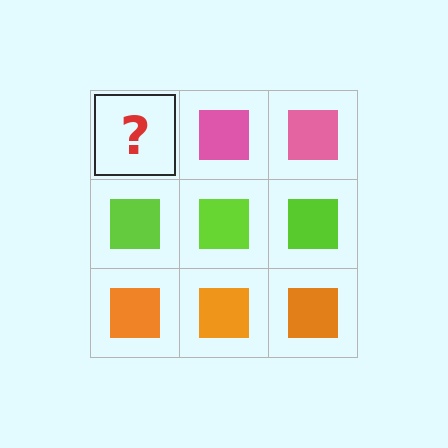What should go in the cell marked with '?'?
The missing cell should contain a pink square.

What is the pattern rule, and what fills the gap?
The rule is that each row has a consistent color. The gap should be filled with a pink square.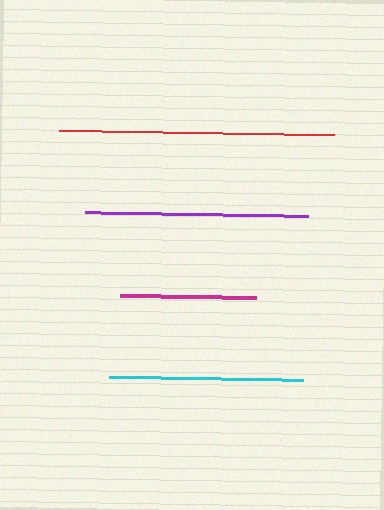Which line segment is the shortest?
The magenta line is the shortest at approximately 137 pixels.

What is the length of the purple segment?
The purple segment is approximately 223 pixels long.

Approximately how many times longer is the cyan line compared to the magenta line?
The cyan line is approximately 1.4 times the length of the magenta line.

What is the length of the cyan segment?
The cyan segment is approximately 194 pixels long.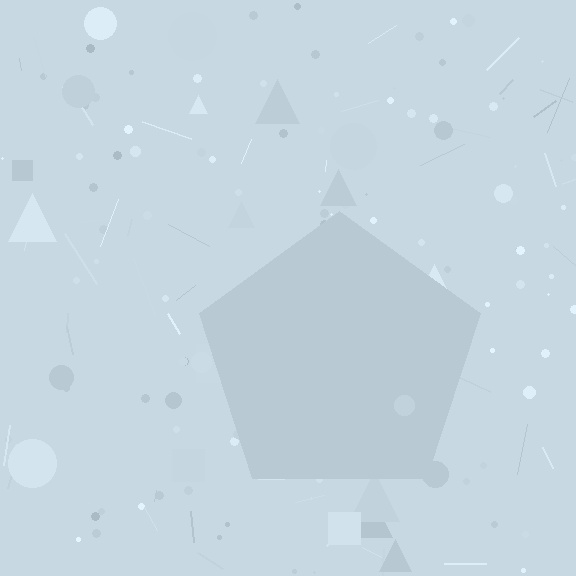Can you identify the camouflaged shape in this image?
The camouflaged shape is a pentagon.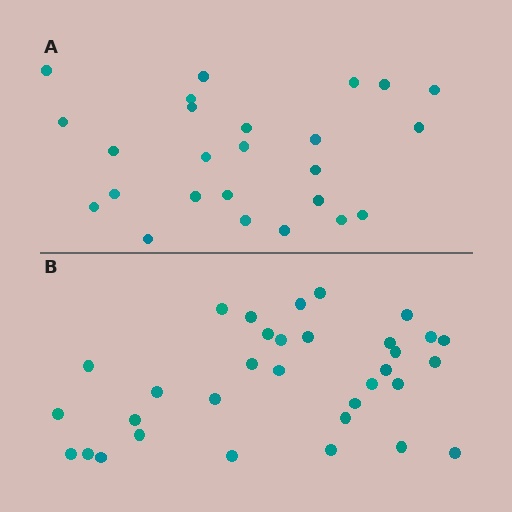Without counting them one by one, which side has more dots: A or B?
Region B (the bottom region) has more dots.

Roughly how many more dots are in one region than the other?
Region B has roughly 8 or so more dots than region A.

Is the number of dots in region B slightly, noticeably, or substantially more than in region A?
Region B has noticeably more, but not dramatically so. The ratio is roughly 1.3 to 1.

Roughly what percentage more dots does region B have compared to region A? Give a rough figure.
About 30% more.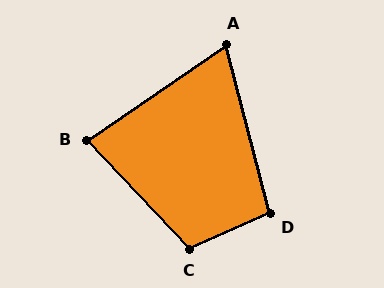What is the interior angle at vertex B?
Approximately 81 degrees (acute).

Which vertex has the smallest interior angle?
A, at approximately 70 degrees.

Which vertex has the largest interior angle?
C, at approximately 110 degrees.